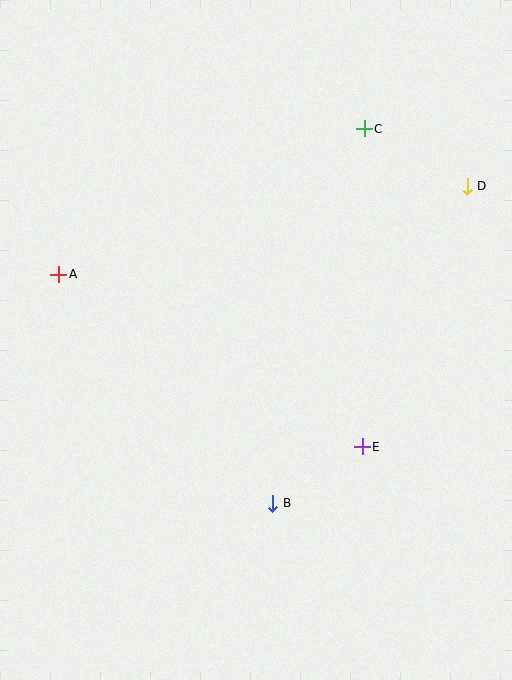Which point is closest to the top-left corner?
Point A is closest to the top-left corner.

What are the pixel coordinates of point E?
Point E is at (362, 447).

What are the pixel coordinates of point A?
Point A is at (59, 275).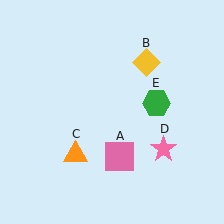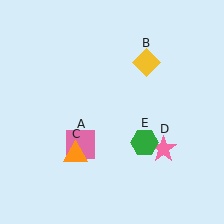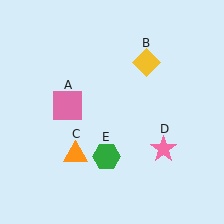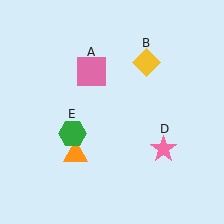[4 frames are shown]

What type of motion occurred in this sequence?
The pink square (object A), green hexagon (object E) rotated clockwise around the center of the scene.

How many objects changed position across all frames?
2 objects changed position: pink square (object A), green hexagon (object E).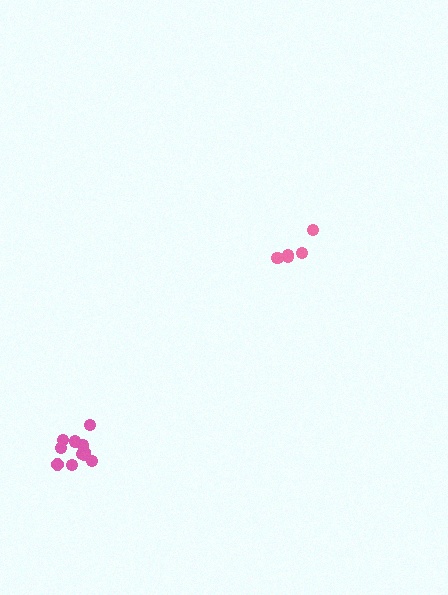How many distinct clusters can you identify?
There are 2 distinct clusters.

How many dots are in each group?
Group 1: 11 dots, Group 2: 5 dots (16 total).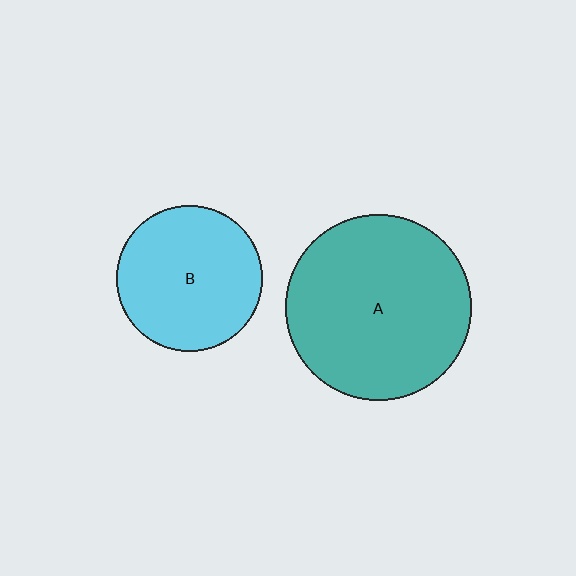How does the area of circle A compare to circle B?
Approximately 1.6 times.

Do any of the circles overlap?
No, none of the circles overlap.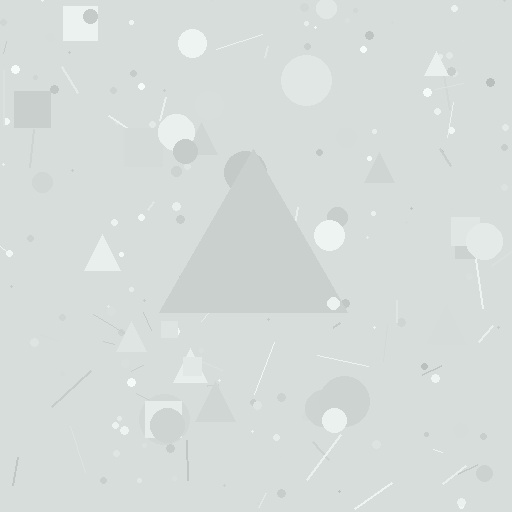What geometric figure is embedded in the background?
A triangle is embedded in the background.